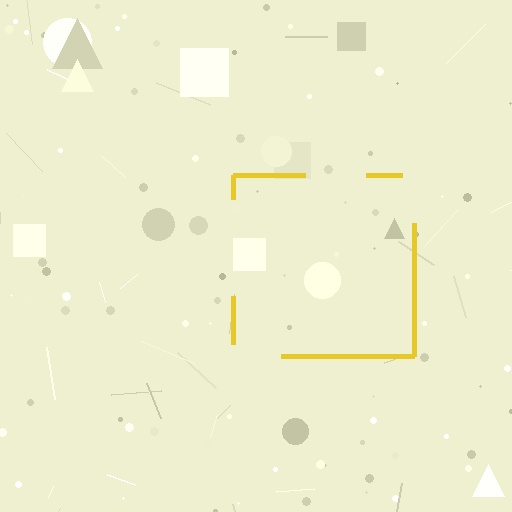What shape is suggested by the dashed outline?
The dashed outline suggests a square.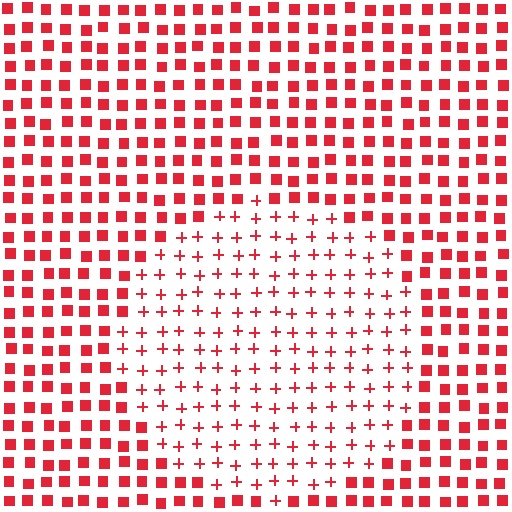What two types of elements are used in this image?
The image uses plus signs inside the circle region and squares outside it.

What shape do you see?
I see a circle.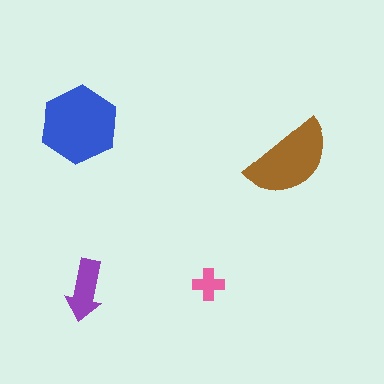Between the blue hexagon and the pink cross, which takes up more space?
The blue hexagon.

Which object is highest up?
The blue hexagon is topmost.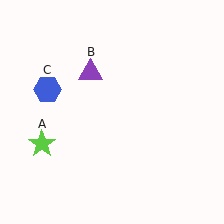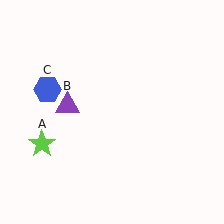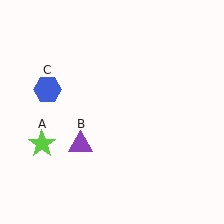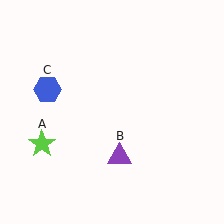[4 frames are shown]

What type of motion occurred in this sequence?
The purple triangle (object B) rotated counterclockwise around the center of the scene.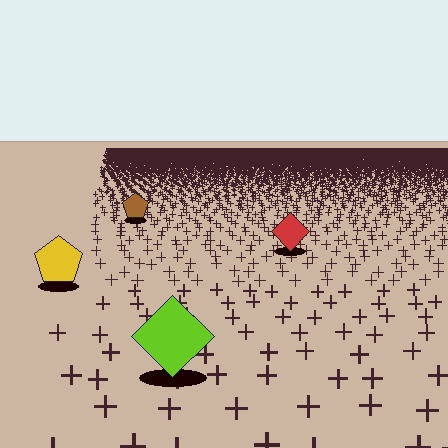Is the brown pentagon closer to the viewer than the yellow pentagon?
No. The yellow pentagon is closer — you can tell from the texture gradient: the ground texture is coarser near it.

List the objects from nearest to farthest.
From nearest to farthest: the lime diamond, the yellow pentagon, the red diamond, the brown pentagon.